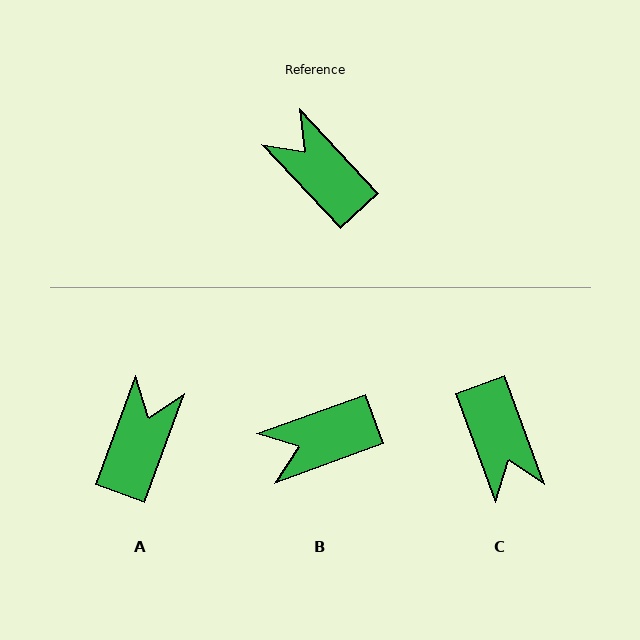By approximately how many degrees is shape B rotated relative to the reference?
Approximately 67 degrees counter-clockwise.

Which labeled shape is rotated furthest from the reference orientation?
C, about 157 degrees away.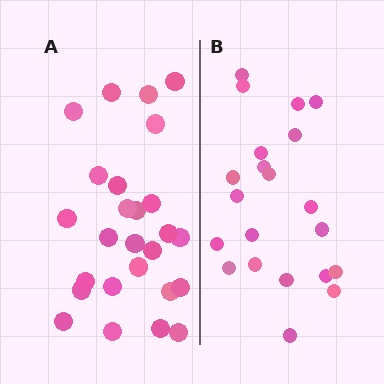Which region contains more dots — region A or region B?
Region A (the left region) has more dots.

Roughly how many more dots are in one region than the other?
Region A has about 5 more dots than region B.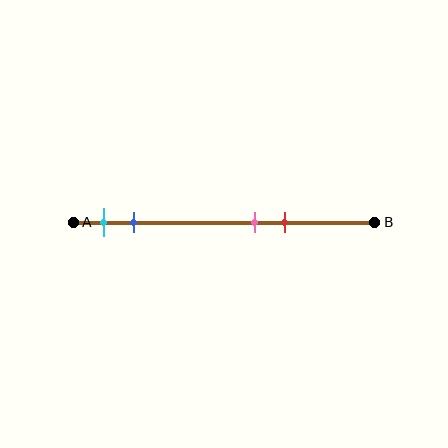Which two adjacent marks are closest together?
The pink and red marks are the closest adjacent pair.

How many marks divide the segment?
There are 4 marks dividing the segment.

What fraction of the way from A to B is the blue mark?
The blue mark is approximately 20% (0.2) of the way from A to B.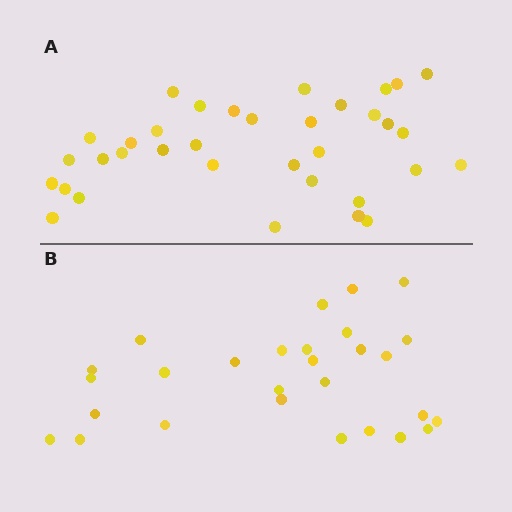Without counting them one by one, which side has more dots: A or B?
Region A (the top region) has more dots.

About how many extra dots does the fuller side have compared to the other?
Region A has roughly 8 or so more dots than region B.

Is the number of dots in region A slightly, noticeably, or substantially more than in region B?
Region A has noticeably more, but not dramatically so. The ratio is roughly 1.2 to 1.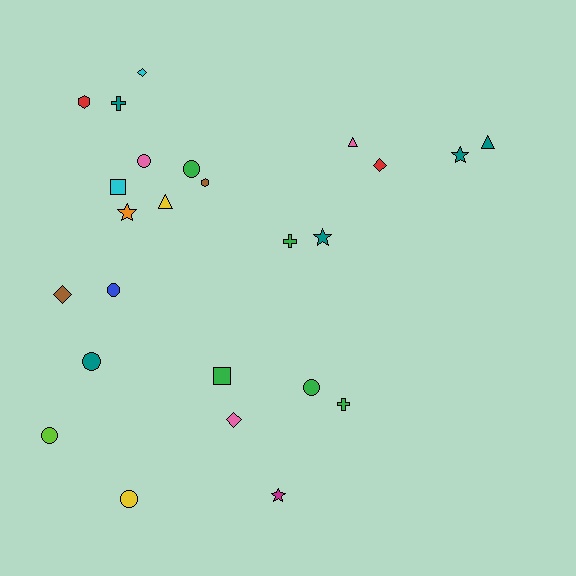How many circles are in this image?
There are 7 circles.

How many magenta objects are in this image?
There is 1 magenta object.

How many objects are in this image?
There are 25 objects.